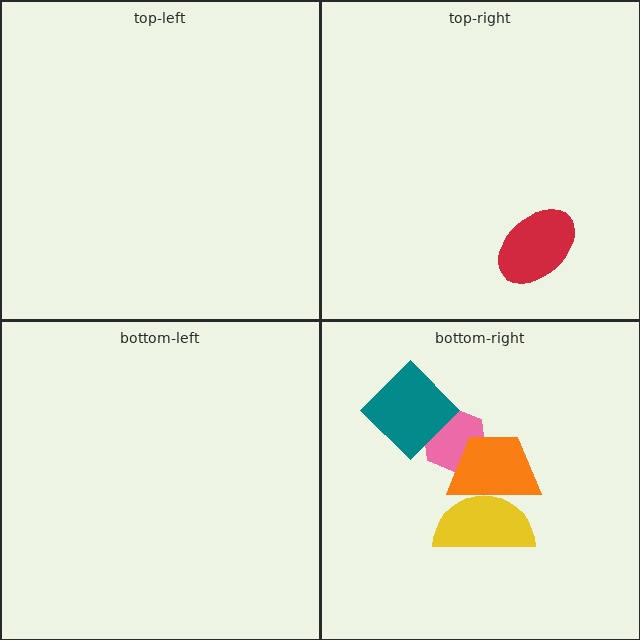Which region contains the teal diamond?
The bottom-right region.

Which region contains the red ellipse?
The top-right region.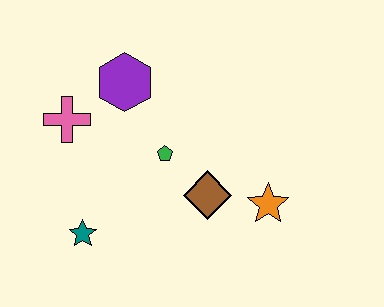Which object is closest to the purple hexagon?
The pink cross is closest to the purple hexagon.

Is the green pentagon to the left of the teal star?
No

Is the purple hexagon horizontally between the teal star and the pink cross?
No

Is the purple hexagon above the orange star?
Yes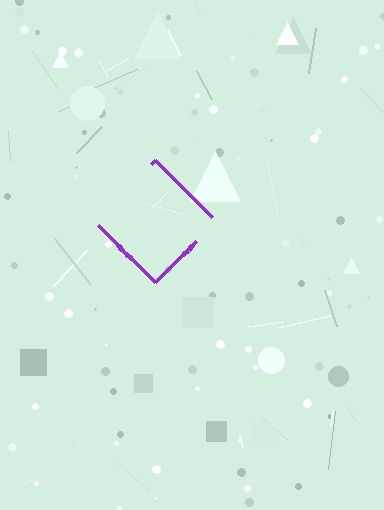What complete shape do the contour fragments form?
The contour fragments form a diamond.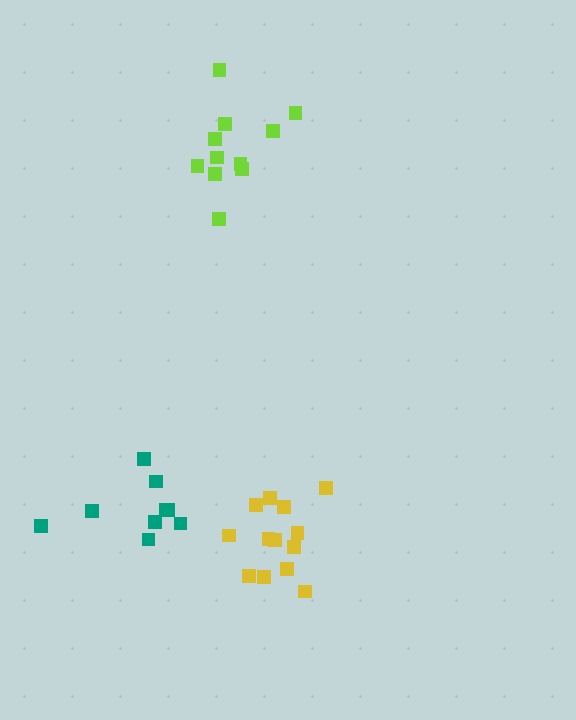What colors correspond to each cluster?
The clusters are colored: yellow, teal, lime.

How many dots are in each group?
Group 1: 13 dots, Group 2: 9 dots, Group 3: 11 dots (33 total).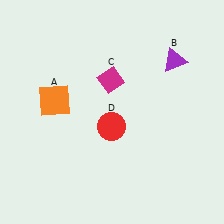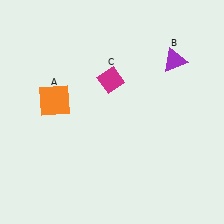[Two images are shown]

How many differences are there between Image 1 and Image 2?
There is 1 difference between the two images.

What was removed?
The red circle (D) was removed in Image 2.